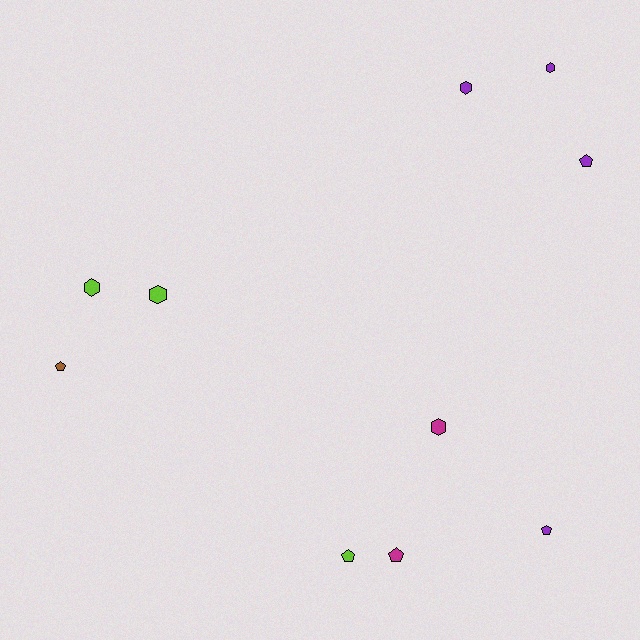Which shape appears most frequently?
Pentagon, with 5 objects.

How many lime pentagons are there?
There is 1 lime pentagon.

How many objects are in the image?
There are 10 objects.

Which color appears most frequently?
Purple, with 4 objects.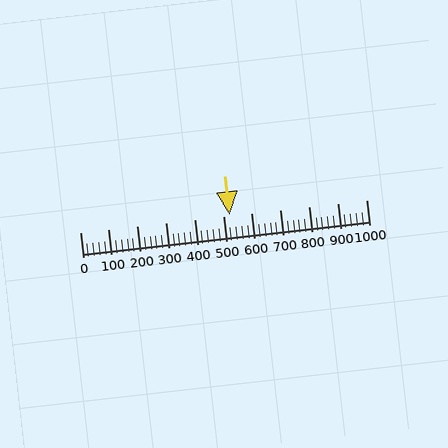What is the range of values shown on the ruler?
The ruler shows values from 0 to 1000.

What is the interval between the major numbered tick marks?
The major tick marks are spaced 100 units apart.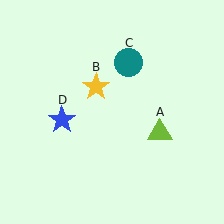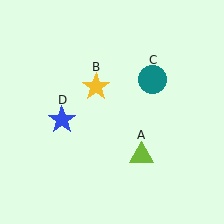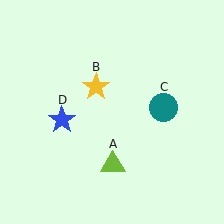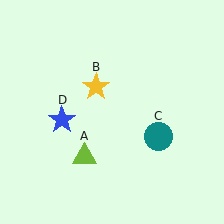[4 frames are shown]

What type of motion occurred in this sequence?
The lime triangle (object A), teal circle (object C) rotated clockwise around the center of the scene.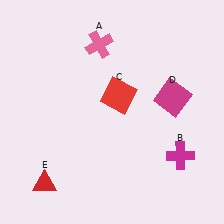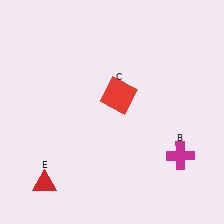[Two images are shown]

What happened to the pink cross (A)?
The pink cross (A) was removed in Image 2. It was in the top-left area of Image 1.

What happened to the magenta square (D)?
The magenta square (D) was removed in Image 2. It was in the top-right area of Image 1.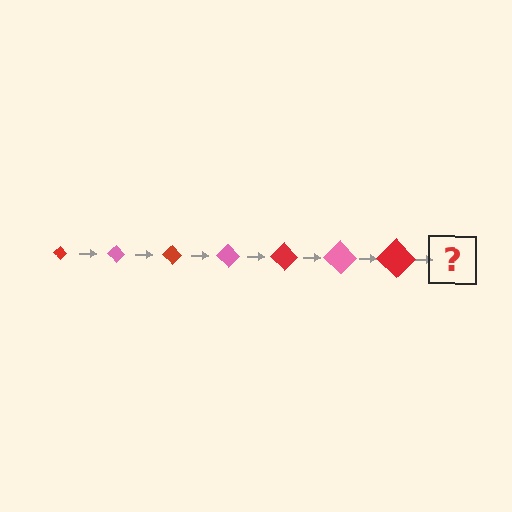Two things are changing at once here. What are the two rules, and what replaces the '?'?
The two rules are that the diamond grows larger each step and the color cycles through red and pink. The '?' should be a pink diamond, larger than the previous one.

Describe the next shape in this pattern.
It should be a pink diamond, larger than the previous one.